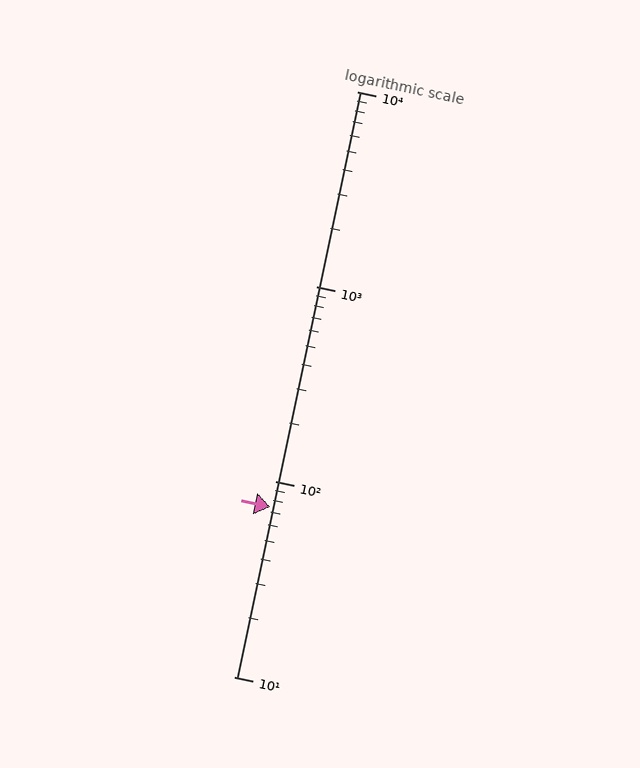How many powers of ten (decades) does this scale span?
The scale spans 3 decades, from 10 to 10000.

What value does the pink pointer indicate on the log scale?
The pointer indicates approximately 74.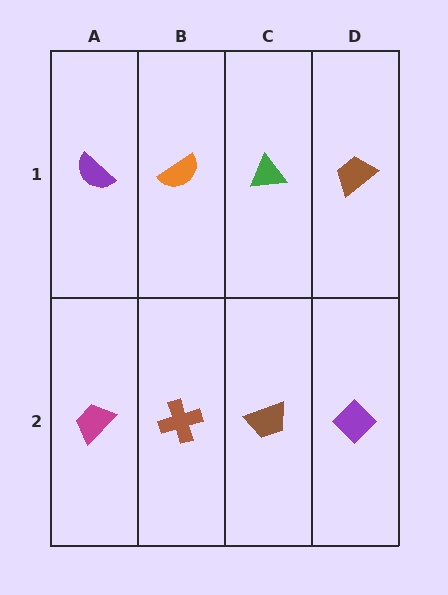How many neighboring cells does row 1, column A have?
2.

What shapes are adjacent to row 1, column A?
A magenta trapezoid (row 2, column A), an orange semicircle (row 1, column B).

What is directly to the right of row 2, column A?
A brown cross.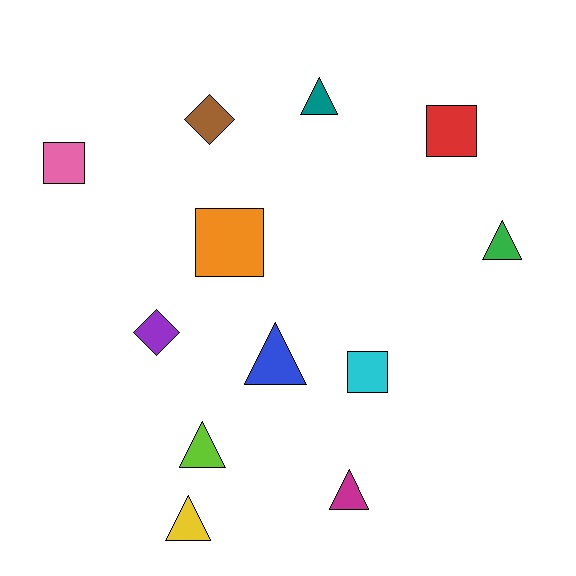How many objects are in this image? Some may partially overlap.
There are 12 objects.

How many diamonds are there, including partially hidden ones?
There are 2 diamonds.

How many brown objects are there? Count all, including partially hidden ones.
There is 1 brown object.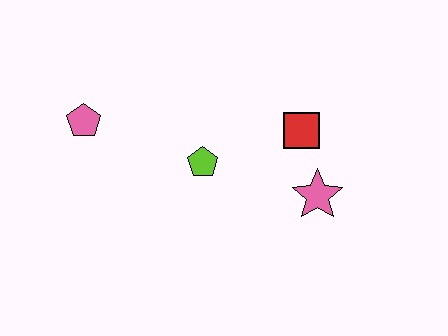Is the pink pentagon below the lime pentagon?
No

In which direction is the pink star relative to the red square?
The pink star is below the red square.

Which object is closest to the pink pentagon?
The lime pentagon is closest to the pink pentagon.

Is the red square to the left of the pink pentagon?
No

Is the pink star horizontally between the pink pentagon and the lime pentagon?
No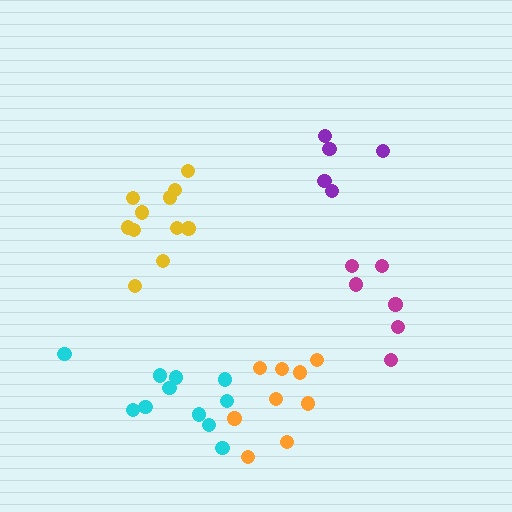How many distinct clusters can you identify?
There are 5 distinct clusters.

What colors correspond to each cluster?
The clusters are colored: cyan, purple, yellow, magenta, orange.